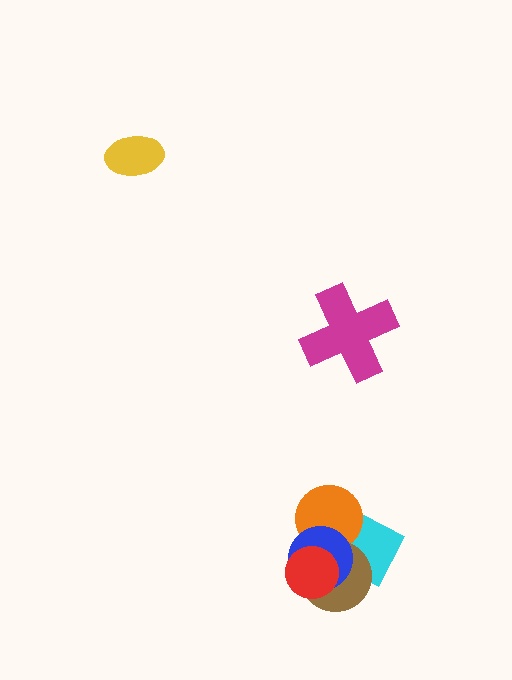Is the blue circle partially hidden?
Yes, it is partially covered by another shape.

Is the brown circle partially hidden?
Yes, it is partially covered by another shape.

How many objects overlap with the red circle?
3 objects overlap with the red circle.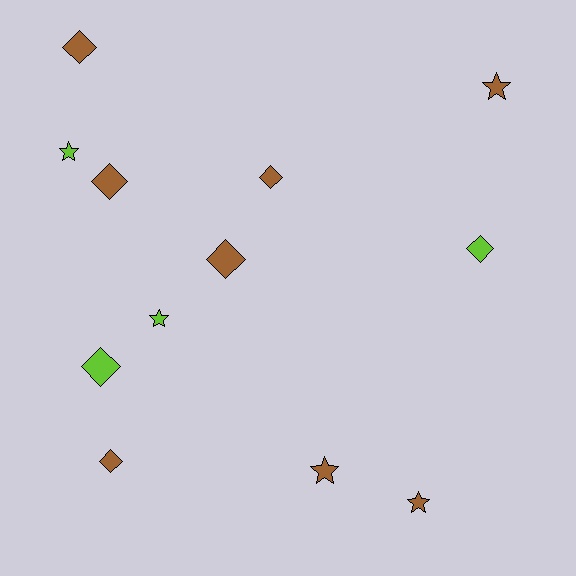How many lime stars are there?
There are 2 lime stars.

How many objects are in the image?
There are 12 objects.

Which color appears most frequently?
Brown, with 8 objects.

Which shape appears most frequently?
Diamond, with 7 objects.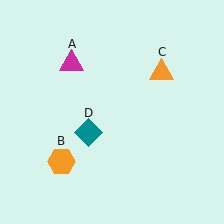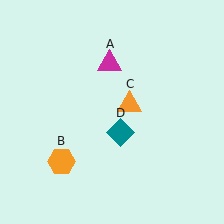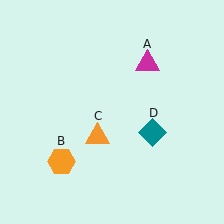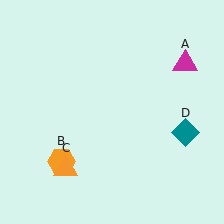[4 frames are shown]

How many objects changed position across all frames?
3 objects changed position: magenta triangle (object A), orange triangle (object C), teal diamond (object D).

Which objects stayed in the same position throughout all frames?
Orange hexagon (object B) remained stationary.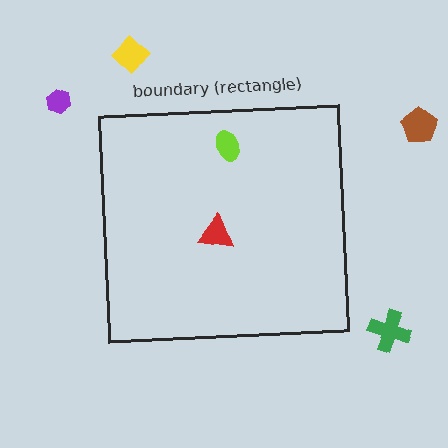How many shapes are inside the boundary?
2 inside, 4 outside.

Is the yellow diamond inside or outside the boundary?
Outside.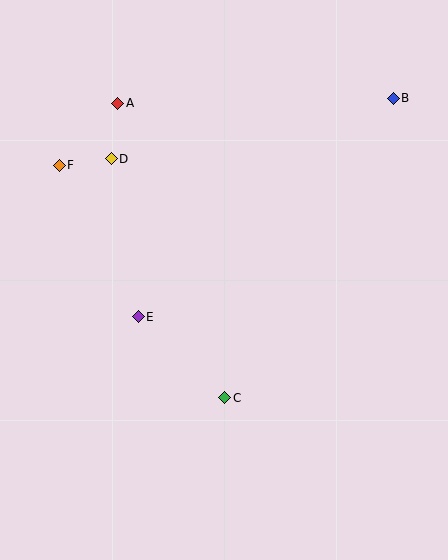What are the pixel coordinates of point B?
Point B is at (393, 98).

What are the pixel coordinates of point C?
Point C is at (225, 398).